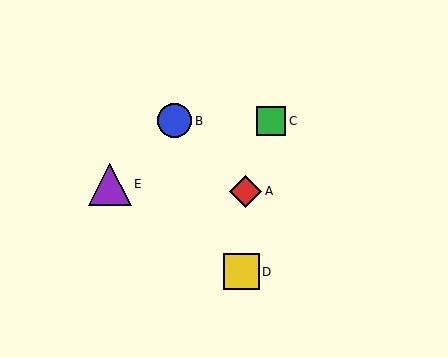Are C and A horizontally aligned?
No, C is at y≈121 and A is at y≈191.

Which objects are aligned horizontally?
Objects B, C are aligned horizontally.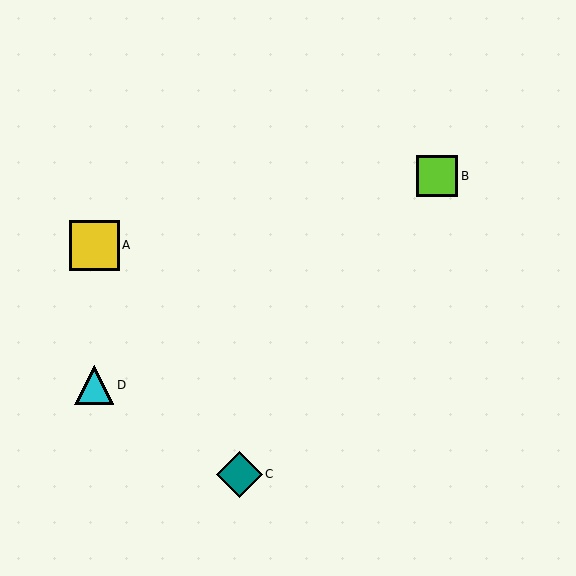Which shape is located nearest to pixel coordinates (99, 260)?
The yellow square (labeled A) at (94, 245) is nearest to that location.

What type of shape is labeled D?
Shape D is a cyan triangle.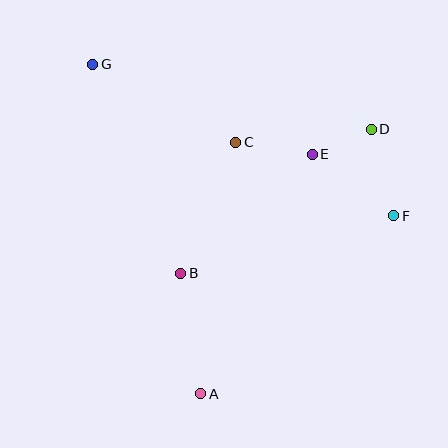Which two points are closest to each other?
Points D and E are closest to each other.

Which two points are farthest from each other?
Points A and G are farthest from each other.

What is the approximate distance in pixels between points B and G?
The distance between B and G is approximately 227 pixels.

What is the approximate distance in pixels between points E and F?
The distance between E and F is approximately 102 pixels.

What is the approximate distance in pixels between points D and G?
The distance between D and G is approximately 286 pixels.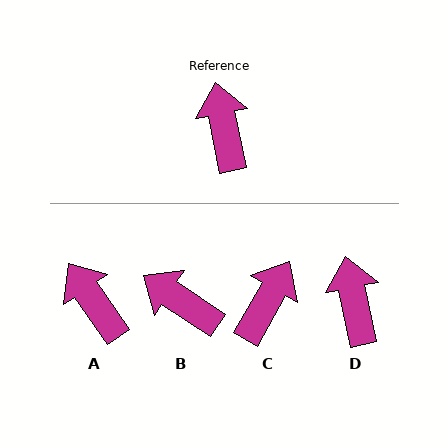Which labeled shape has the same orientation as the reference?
D.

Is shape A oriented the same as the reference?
No, it is off by about 23 degrees.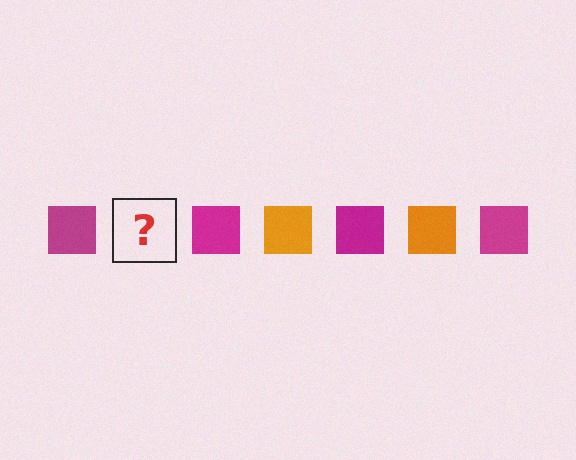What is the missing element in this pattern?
The missing element is an orange square.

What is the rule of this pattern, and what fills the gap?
The rule is that the pattern cycles through magenta, orange squares. The gap should be filled with an orange square.